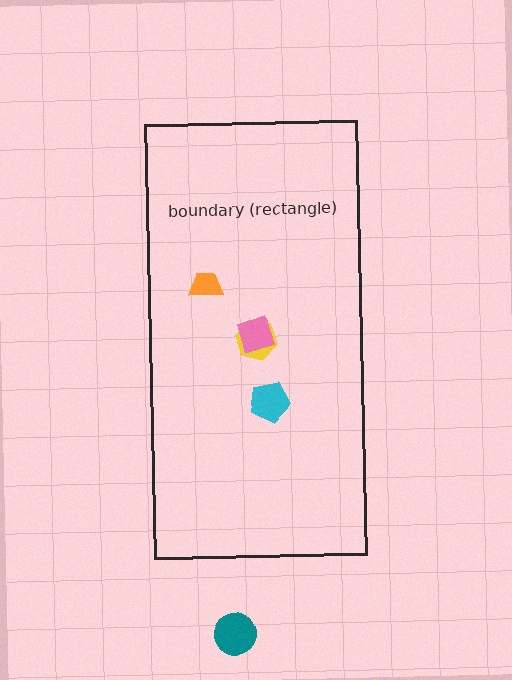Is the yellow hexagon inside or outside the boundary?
Inside.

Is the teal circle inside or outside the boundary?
Outside.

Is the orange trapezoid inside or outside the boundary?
Inside.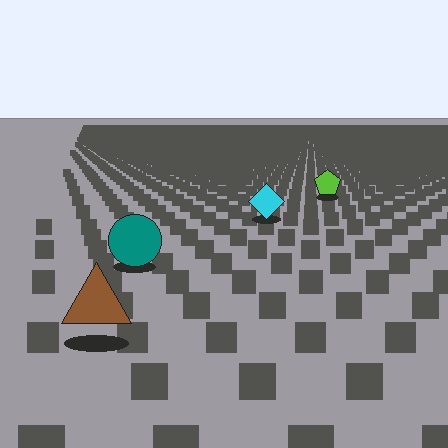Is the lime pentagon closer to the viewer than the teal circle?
No. The teal circle is closer — you can tell from the texture gradient: the ground texture is coarser near it.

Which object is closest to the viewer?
The brown triangle is closest. The texture marks near it are larger and more spread out.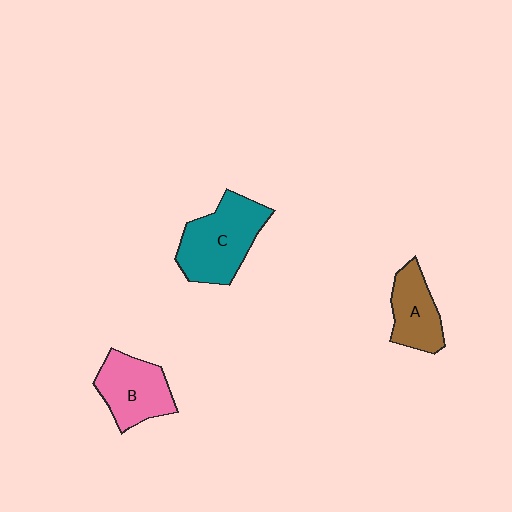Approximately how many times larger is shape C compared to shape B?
Approximately 1.3 times.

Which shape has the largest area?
Shape C (teal).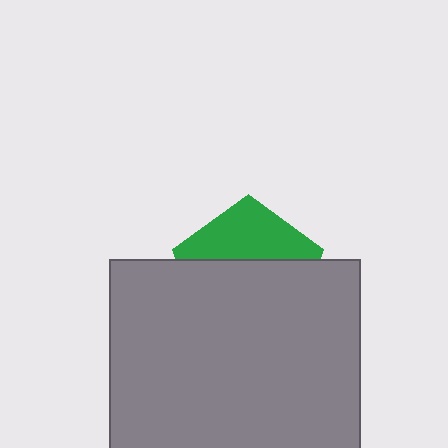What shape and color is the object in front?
The object in front is a gray square.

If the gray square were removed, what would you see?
You would see the complete green pentagon.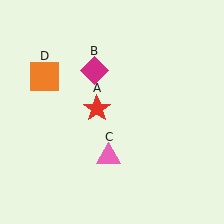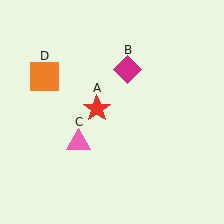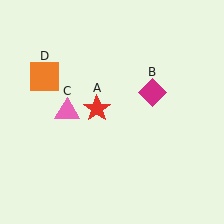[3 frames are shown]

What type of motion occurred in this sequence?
The magenta diamond (object B), pink triangle (object C) rotated clockwise around the center of the scene.